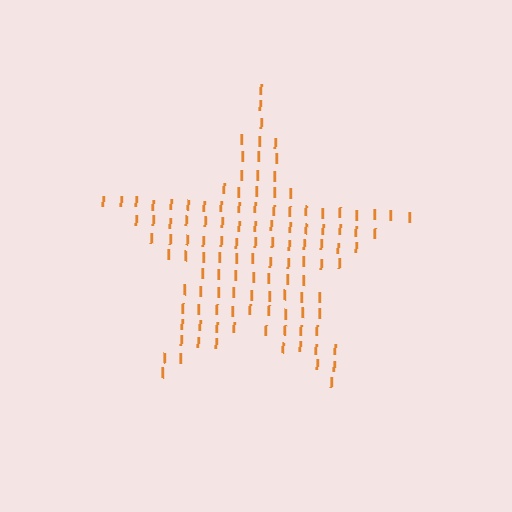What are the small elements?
The small elements are letter I's.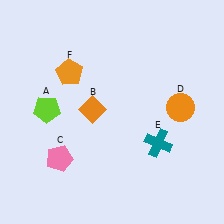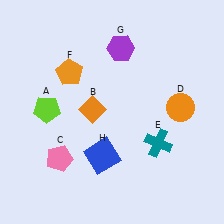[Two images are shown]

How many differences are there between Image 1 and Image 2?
There are 2 differences between the two images.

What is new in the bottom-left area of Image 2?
A blue square (H) was added in the bottom-left area of Image 2.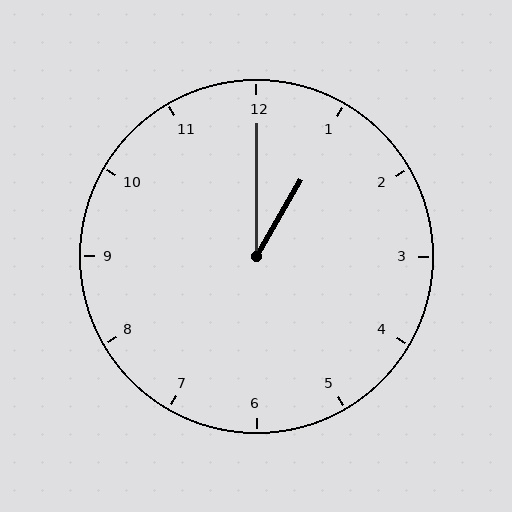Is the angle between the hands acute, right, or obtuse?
It is acute.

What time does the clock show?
1:00.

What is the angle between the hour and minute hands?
Approximately 30 degrees.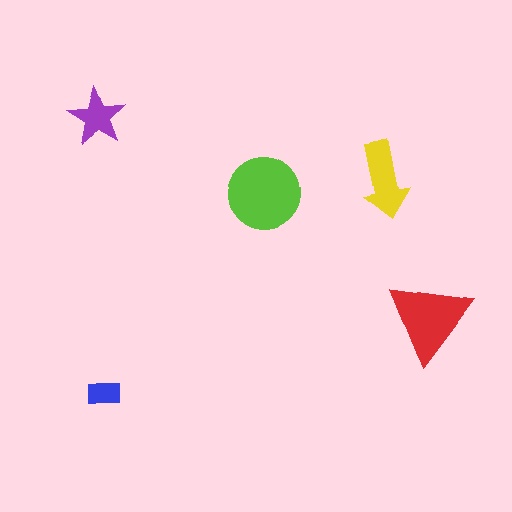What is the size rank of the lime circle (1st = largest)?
1st.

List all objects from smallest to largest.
The blue rectangle, the purple star, the yellow arrow, the red triangle, the lime circle.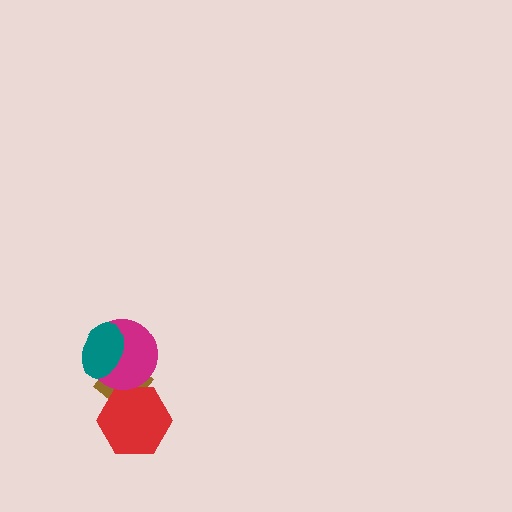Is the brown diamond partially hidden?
Yes, it is partially covered by another shape.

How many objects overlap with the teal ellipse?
2 objects overlap with the teal ellipse.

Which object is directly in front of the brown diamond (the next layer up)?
The red hexagon is directly in front of the brown diamond.